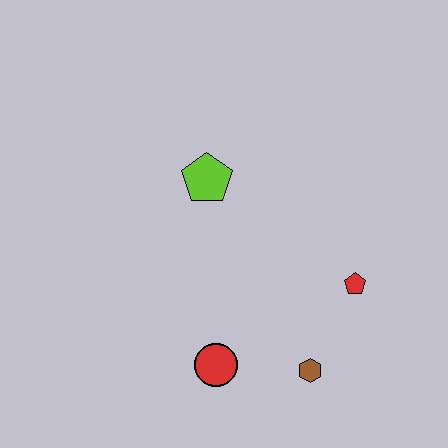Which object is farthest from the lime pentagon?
The brown hexagon is farthest from the lime pentagon.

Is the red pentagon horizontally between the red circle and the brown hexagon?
No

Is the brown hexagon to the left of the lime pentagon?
No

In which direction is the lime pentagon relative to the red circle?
The lime pentagon is above the red circle.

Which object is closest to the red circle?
The brown hexagon is closest to the red circle.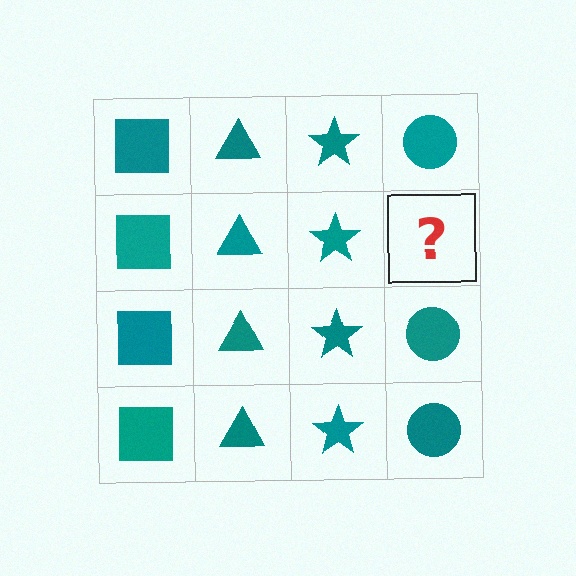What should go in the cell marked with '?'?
The missing cell should contain a teal circle.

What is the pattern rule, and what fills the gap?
The rule is that each column has a consistent shape. The gap should be filled with a teal circle.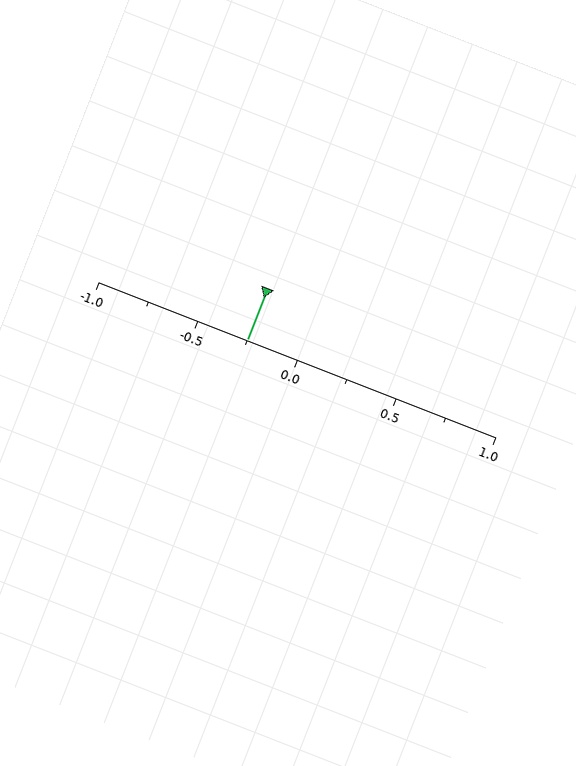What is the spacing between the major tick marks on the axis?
The major ticks are spaced 0.5 apart.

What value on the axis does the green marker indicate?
The marker indicates approximately -0.25.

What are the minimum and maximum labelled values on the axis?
The axis runs from -1.0 to 1.0.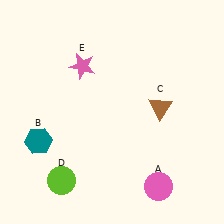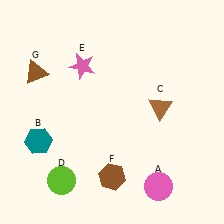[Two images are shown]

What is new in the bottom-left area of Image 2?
A brown hexagon (F) was added in the bottom-left area of Image 2.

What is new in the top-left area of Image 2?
A brown triangle (G) was added in the top-left area of Image 2.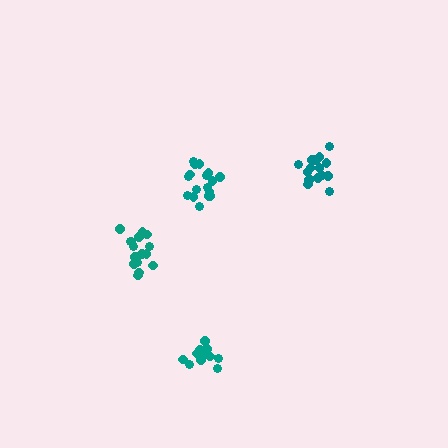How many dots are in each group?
Group 1: 17 dots, Group 2: 16 dots, Group 3: 13 dots, Group 4: 16 dots (62 total).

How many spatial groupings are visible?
There are 4 spatial groupings.